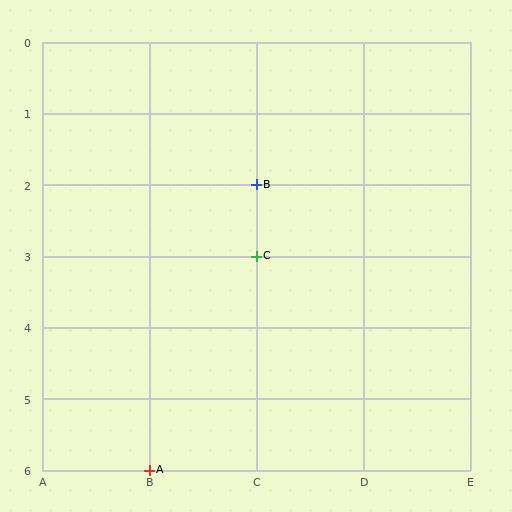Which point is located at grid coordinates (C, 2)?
Point B is at (C, 2).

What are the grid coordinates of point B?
Point B is at grid coordinates (C, 2).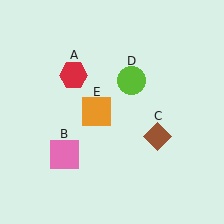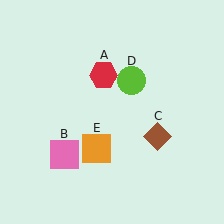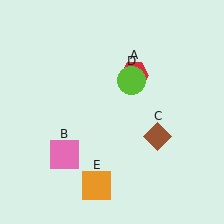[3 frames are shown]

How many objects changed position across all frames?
2 objects changed position: red hexagon (object A), orange square (object E).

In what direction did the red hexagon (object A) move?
The red hexagon (object A) moved right.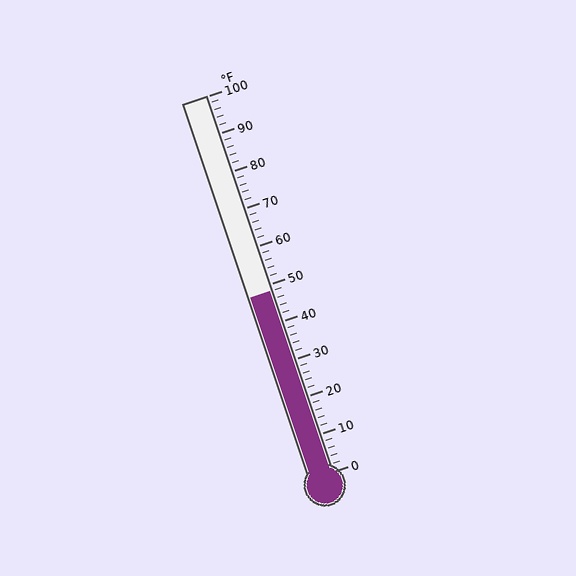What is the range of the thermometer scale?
The thermometer scale ranges from 0°F to 100°F.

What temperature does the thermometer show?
The thermometer shows approximately 48°F.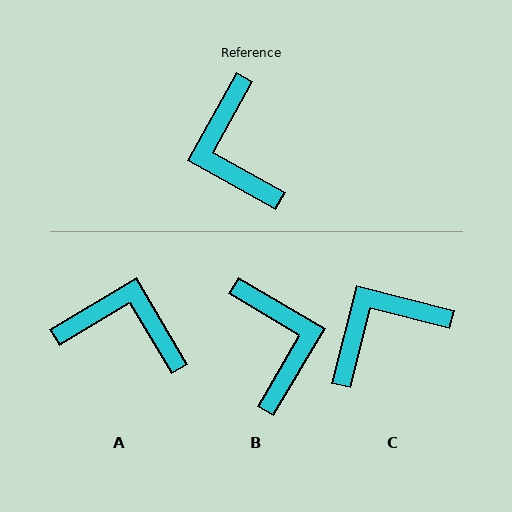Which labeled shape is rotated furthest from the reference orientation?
B, about 178 degrees away.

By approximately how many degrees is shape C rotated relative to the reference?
Approximately 75 degrees clockwise.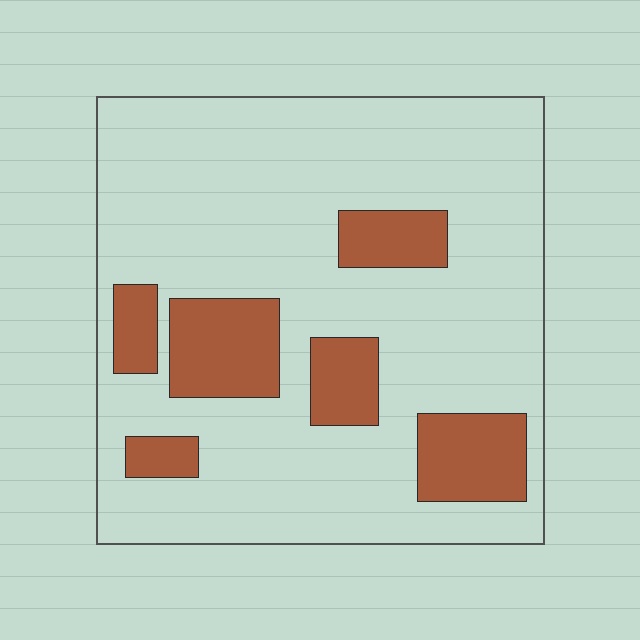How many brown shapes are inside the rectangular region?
6.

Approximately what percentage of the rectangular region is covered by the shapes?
Approximately 20%.